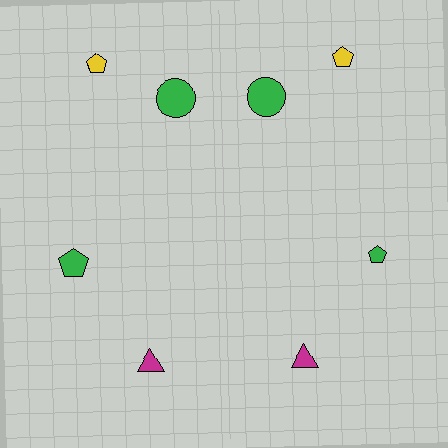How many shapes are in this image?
There are 8 shapes in this image.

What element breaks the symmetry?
The green pentagon on the right side has a different size than its mirror counterpart.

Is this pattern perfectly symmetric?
No, the pattern is not perfectly symmetric. The green pentagon on the right side has a different size than its mirror counterpart.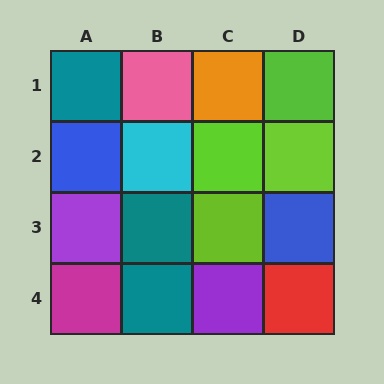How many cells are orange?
1 cell is orange.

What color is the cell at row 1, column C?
Orange.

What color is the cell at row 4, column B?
Teal.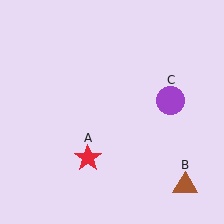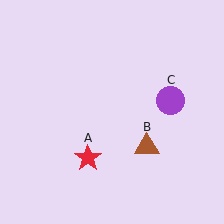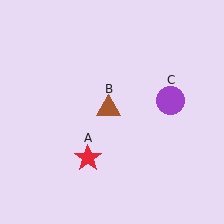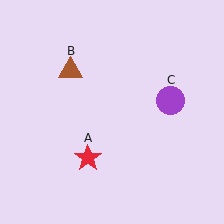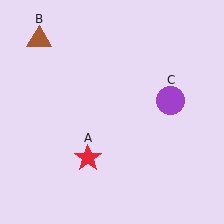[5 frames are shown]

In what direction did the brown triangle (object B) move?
The brown triangle (object B) moved up and to the left.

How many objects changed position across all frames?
1 object changed position: brown triangle (object B).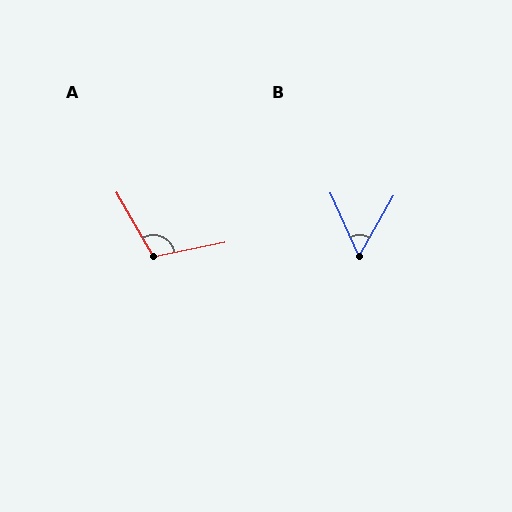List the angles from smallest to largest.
B (54°), A (109°).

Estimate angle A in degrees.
Approximately 109 degrees.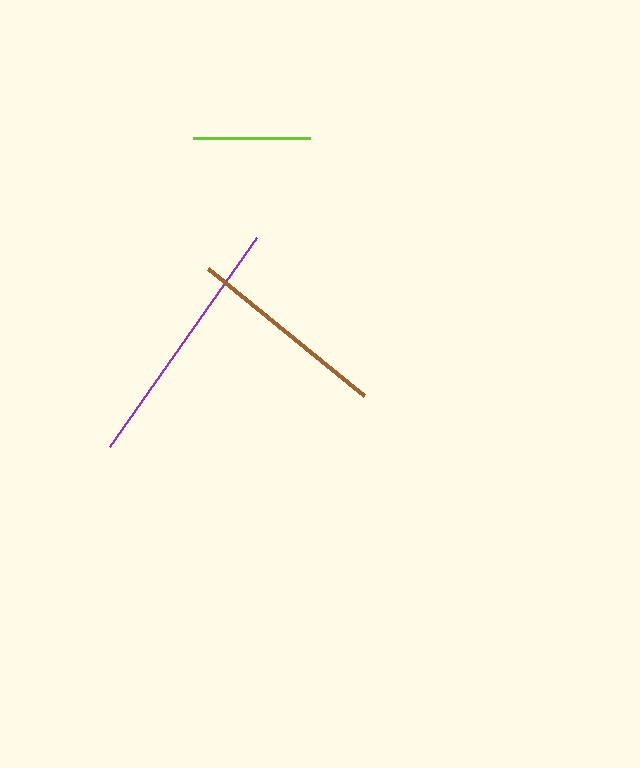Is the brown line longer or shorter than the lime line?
The brown line is longer than the lime line.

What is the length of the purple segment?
The purple segment is approximately 255 pixels long.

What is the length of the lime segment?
The lime segment is approximately 117 pixels long.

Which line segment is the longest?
The purple line is the longest at approximately 255 pixels.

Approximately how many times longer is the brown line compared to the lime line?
The brown line is approximately 1.7 times the length of the lime line.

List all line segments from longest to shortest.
From longest to shortest: purple, brown, lime.